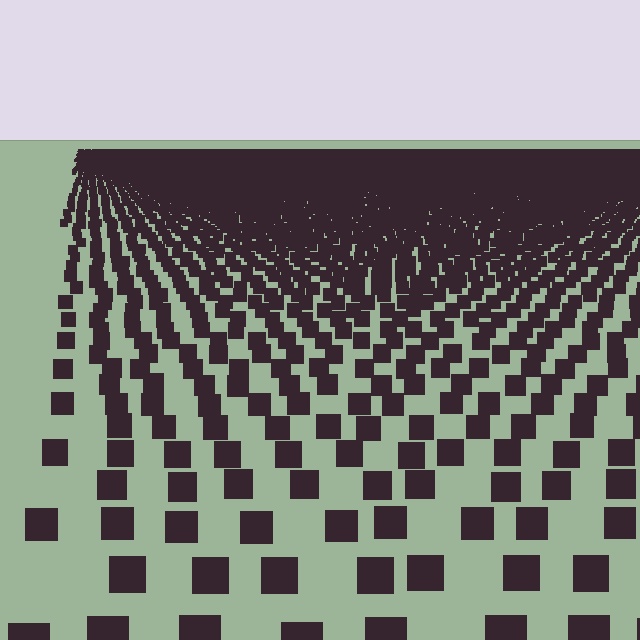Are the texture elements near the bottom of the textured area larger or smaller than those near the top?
Larger. Near the bottom, elements are closer to the viewer and appear at a bigger on-screen size.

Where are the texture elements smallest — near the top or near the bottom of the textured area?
Near the top.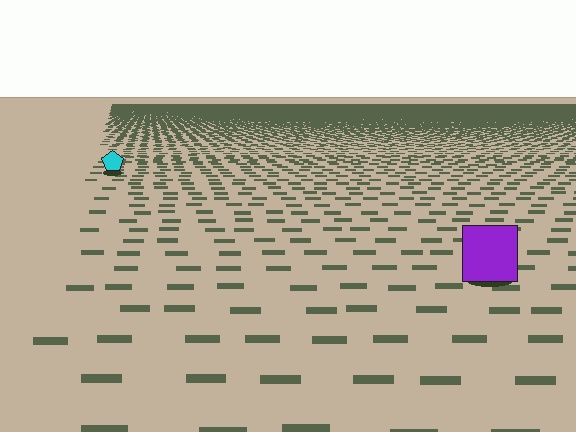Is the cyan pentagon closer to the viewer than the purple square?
No. The purple square is closer — you can tell from the texture gradient: the ground texture is coarser near it.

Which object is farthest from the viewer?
The cyan pentagon is farthest from the viewer. It appears smaller and the ground texture around it is denser.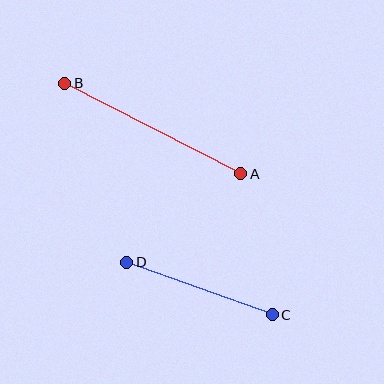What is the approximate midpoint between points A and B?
The midpoint is at approximately (153, 129) pixels.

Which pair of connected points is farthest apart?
Points A and B are farthest apart.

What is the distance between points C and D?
The distance is approximately 155 pixels.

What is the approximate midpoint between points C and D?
The midpoint is at approximately (200, 288) pixels.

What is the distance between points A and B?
The distance is approximately 198 pixels.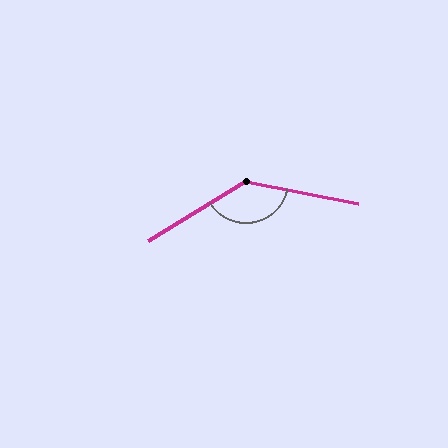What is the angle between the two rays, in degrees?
Approximately 137 degrees.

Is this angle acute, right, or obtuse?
It is obtuse.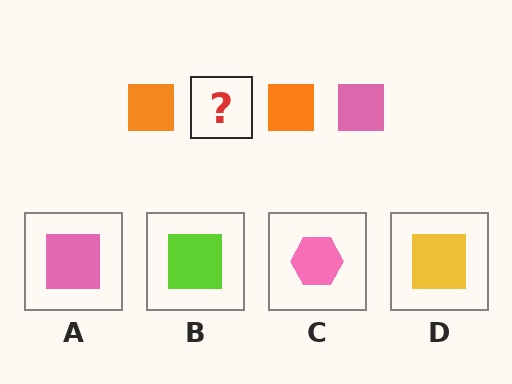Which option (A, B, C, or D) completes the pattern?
A.